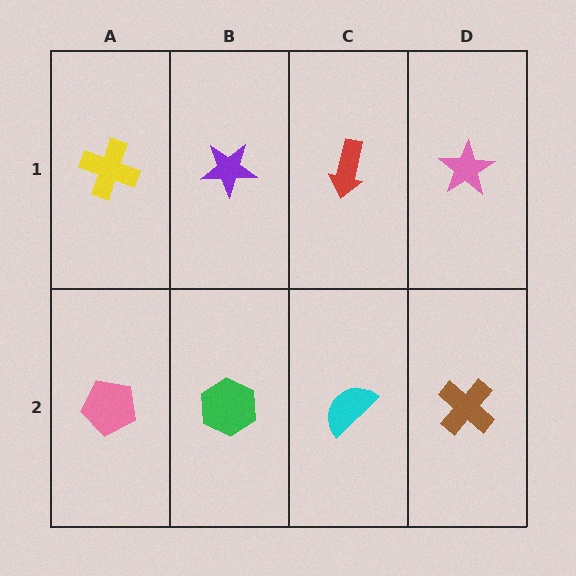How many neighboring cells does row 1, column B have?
3.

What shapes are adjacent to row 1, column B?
A green hexagon (row 2, column B), a yellow cross (row 1, column A), a red arrow (row 1, column C).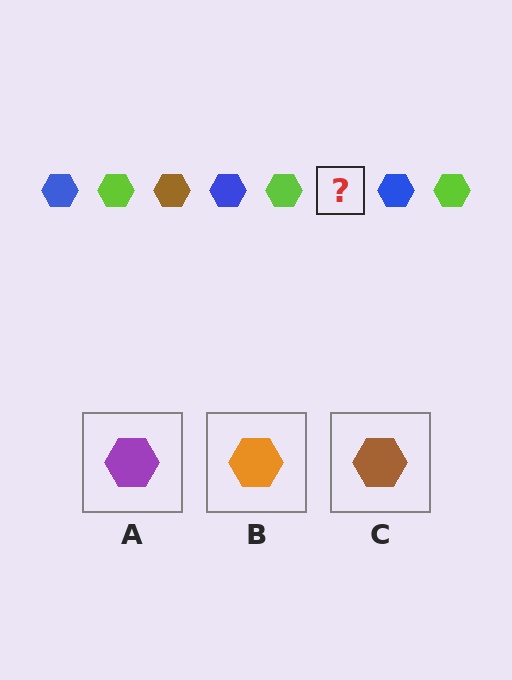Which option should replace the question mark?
Option C.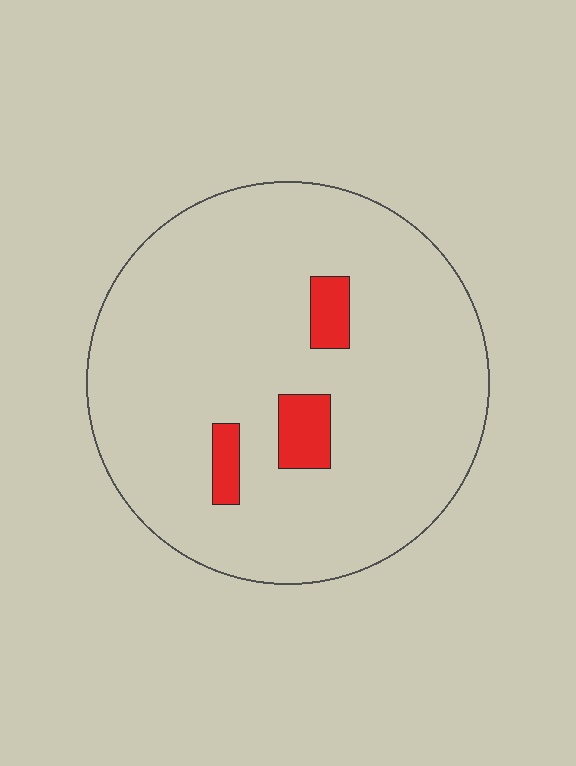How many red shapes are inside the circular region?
3.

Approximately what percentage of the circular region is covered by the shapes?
Approximately 5%.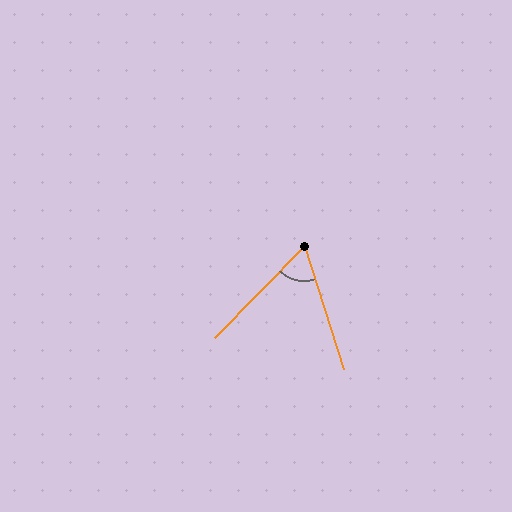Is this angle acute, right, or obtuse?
It is acute.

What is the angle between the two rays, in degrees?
Approximately 62 degrees.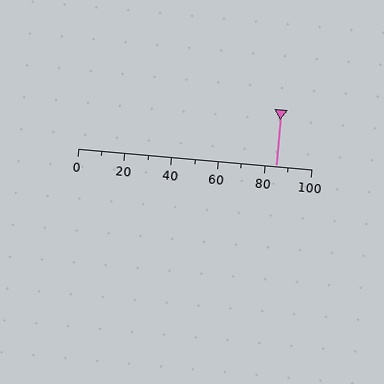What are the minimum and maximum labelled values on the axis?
The axis runs from 0 to 100.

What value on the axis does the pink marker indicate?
The marker indicates approximately 85.